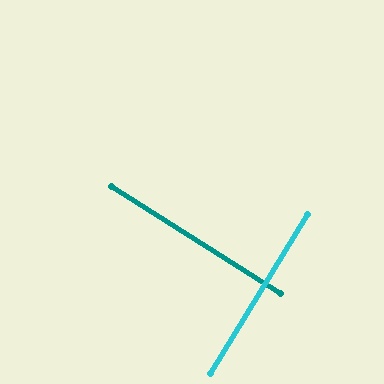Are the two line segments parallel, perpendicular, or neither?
Perpendicular — they meet at approximately 89°.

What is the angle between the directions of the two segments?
Approximately 89 degrees.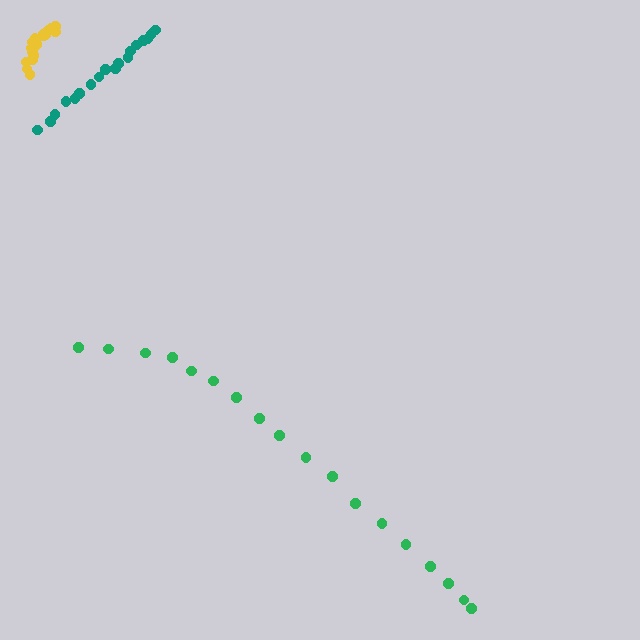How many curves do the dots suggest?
There are 3 distinct paths.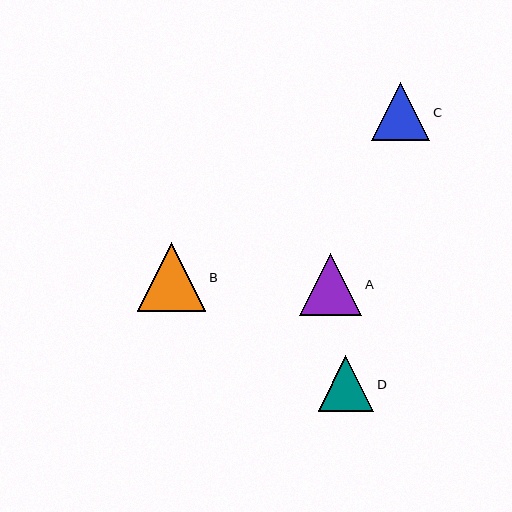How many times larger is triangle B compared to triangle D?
Triangle B is approximately 1.2 times the size of triangle D.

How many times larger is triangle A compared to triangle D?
Triangle A is approximately 1.1 times the size of triangle D.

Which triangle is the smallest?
Triangle D is the smallest with a size of approximately 56 pixels.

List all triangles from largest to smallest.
From largest to smallest: B, A, C, D.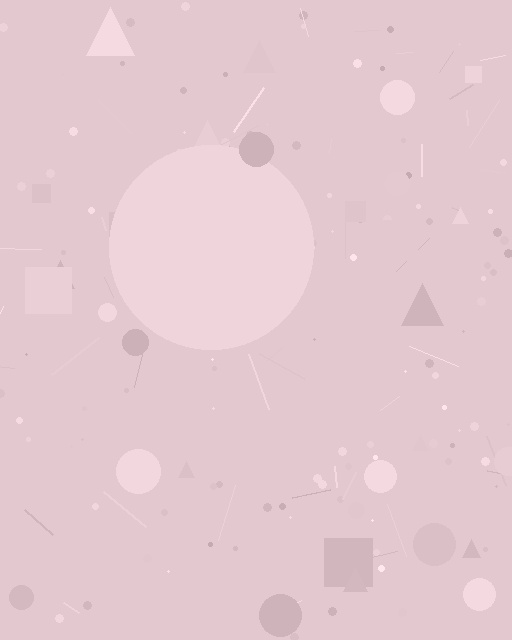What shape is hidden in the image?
A circle is hidden in the image.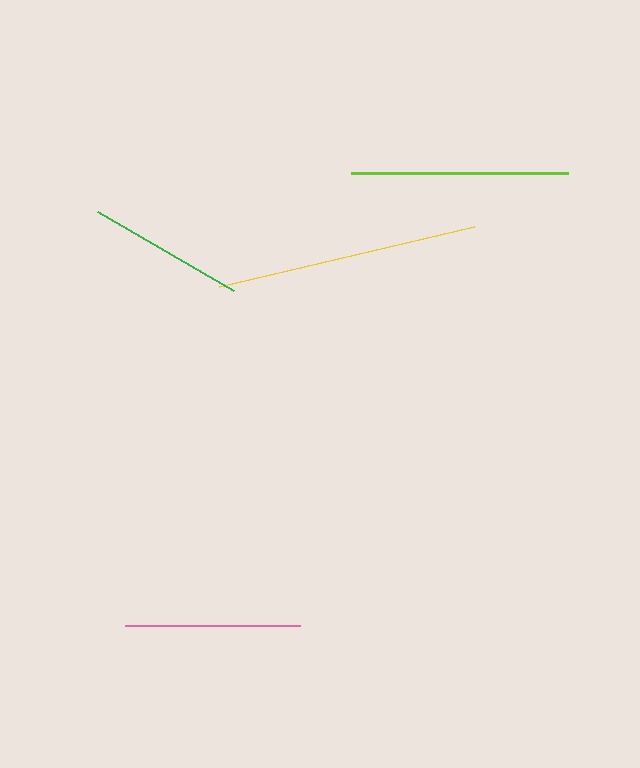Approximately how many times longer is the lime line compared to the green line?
The lime line is approximately 1.4 times the length of the green line.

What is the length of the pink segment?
The pink segment is approximately 175 pixels long.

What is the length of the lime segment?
The lime segment is approximately 218 pixels long.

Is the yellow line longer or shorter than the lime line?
The yellow line is longer than the lime line.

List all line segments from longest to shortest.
From longest to shortest: yellow, lime, pink, green.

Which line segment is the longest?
The yellow line is the longest at approximately 262 pixels.